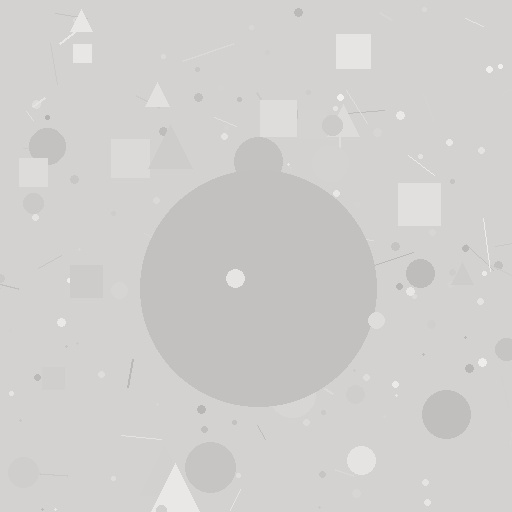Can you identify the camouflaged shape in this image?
The camouflaged shape is a circle.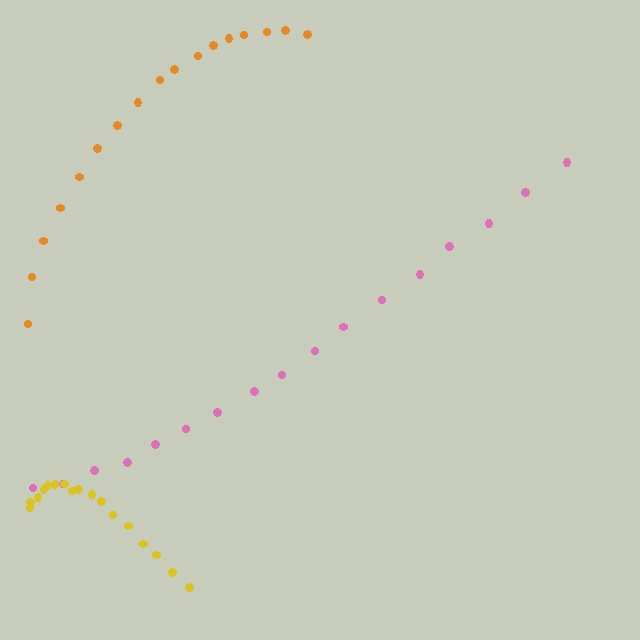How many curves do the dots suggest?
There are 3 distinct paths.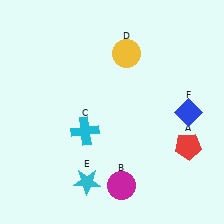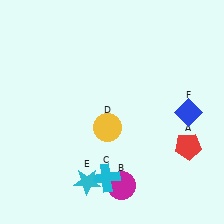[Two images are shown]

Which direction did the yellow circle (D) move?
The yellow circle (D) moved down.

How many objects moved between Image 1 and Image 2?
2 objects moved between the two images.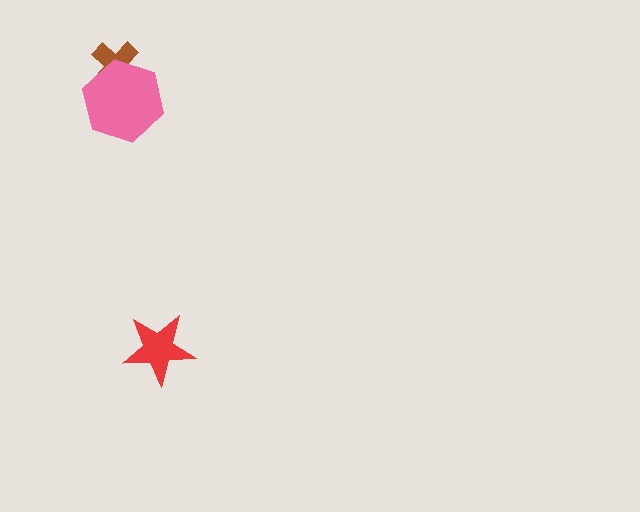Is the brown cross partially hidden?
Yes, it is partially covered by another shape.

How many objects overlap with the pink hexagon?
1 object overlaps with the pink hexagon.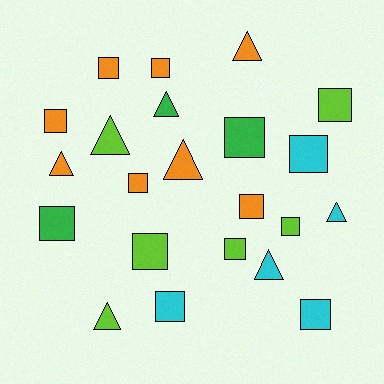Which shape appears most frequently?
Square, with 14 objects.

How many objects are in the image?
There are 22 objects.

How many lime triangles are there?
There are 2 lime triangles.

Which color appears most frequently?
Orange, with 8 objects.